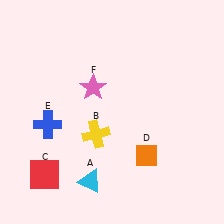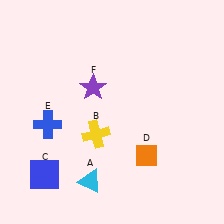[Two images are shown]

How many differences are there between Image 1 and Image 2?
There are 2 differences between the two images.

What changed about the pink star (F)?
In Image 1, F is pink. In Image 2, it changed to purple.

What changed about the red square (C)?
In Image 1, C is red. In Image 2, it changed to blue.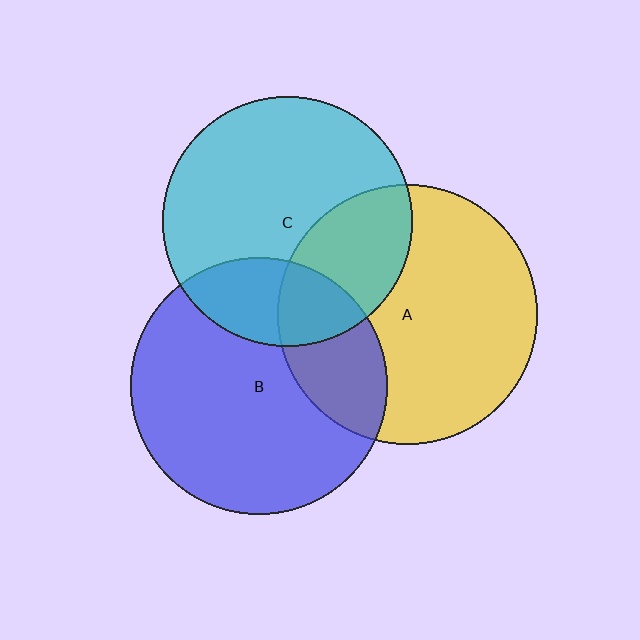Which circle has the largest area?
Circle A (yellow).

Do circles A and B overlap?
Yes.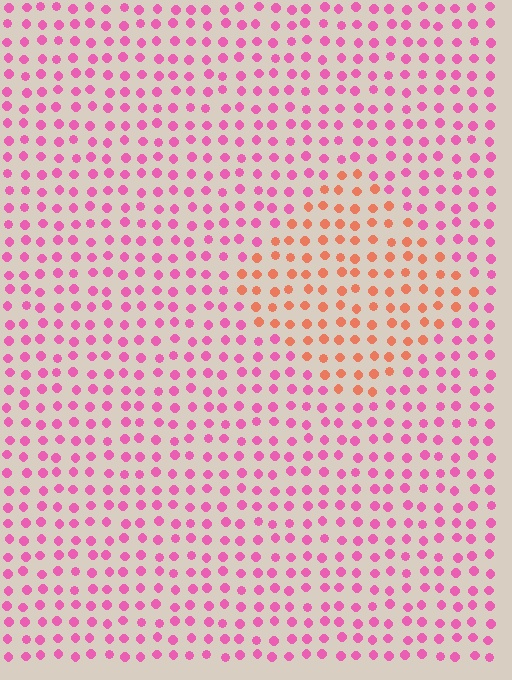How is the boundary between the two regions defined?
The boundary is defined purely by a slight shift in hue (about 48 degrees). Spacing, size, and orientation are identical on both sides.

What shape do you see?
I see a diamond.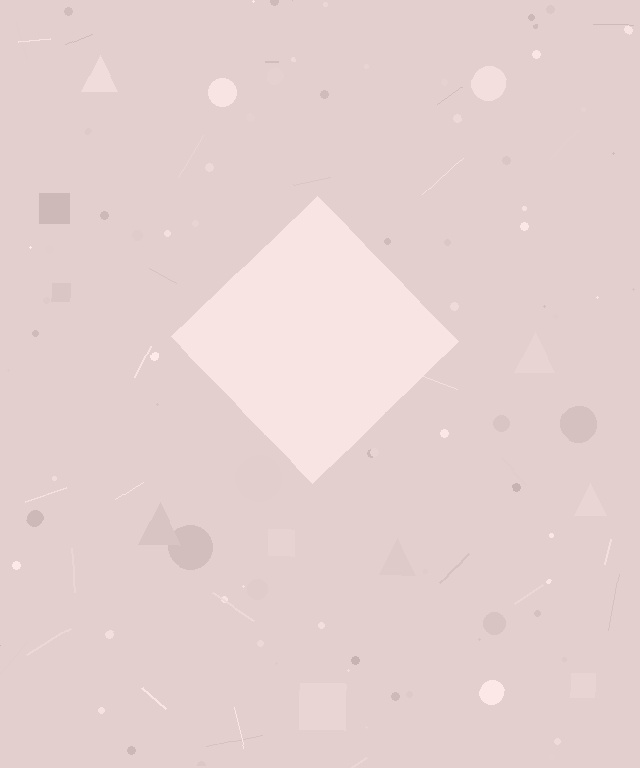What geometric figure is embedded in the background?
A diamond is embedded in the background.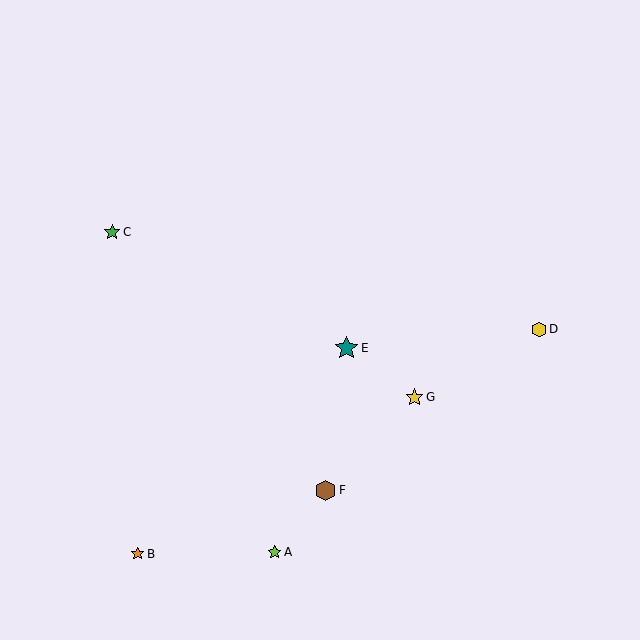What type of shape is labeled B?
Shape B is an orange star.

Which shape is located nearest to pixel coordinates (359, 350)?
The teal star (labeled E) at (346, 348) is nearest to that location.